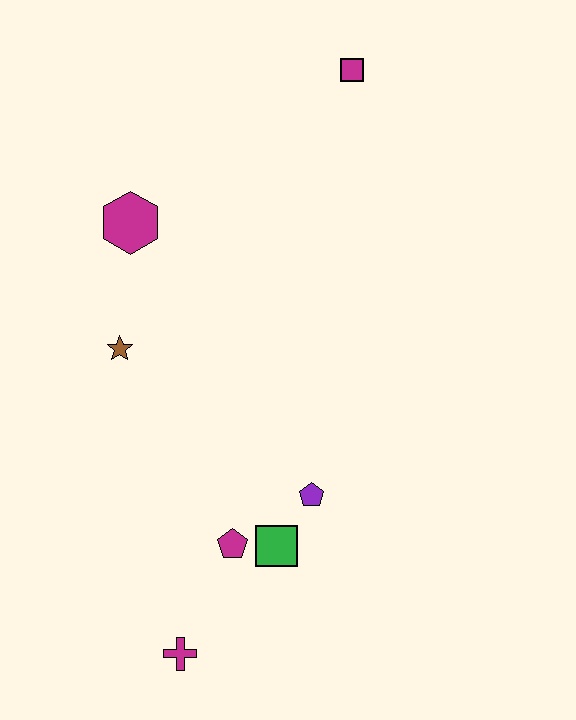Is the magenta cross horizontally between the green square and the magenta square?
No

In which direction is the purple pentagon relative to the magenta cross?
The purple pentagon is above the magenta cross.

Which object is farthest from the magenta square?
The magenta cross is farthest from the magenta square.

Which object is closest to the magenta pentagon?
The green square is closest to the magenta pentagon.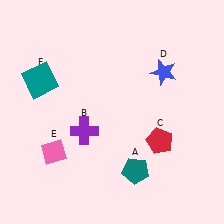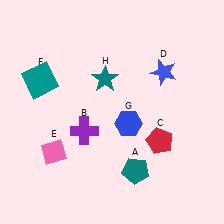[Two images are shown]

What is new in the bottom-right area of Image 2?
A blue hexagon (G) was added in the bottom-right area of Image 2.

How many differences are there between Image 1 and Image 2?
There are 2 differences between the two images.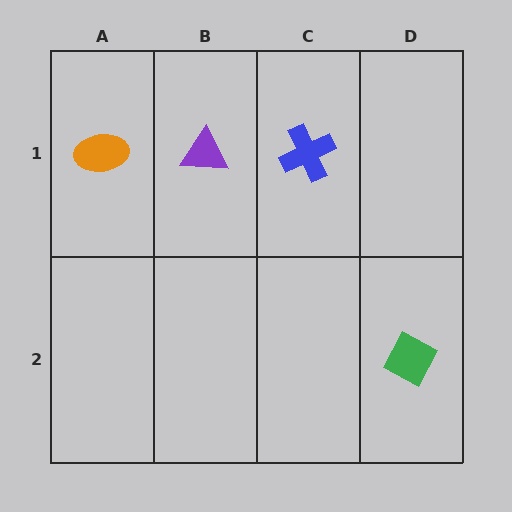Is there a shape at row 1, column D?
No, that cell is empty.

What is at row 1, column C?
A blue cross.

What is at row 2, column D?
A green diamond.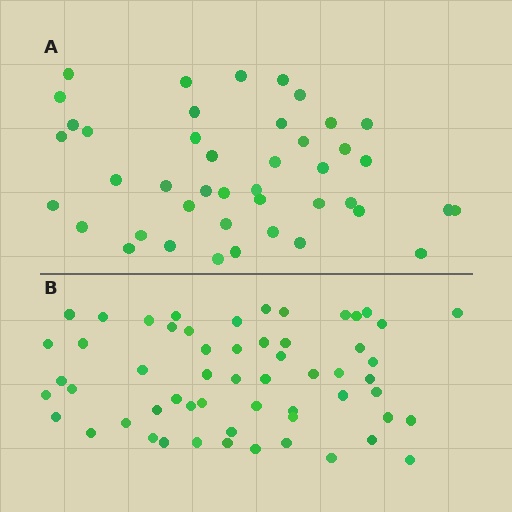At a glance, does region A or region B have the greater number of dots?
Region B (the bottom region) has more dots.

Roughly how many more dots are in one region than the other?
Region B has approximately 15 more dots than region A.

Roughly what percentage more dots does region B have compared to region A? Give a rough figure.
About 35% more.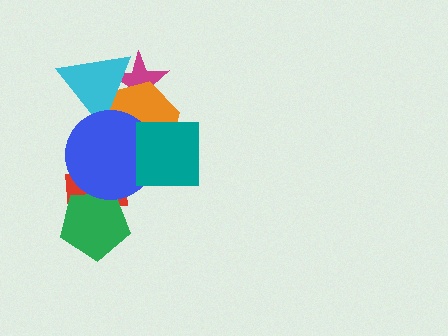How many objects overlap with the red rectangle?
2 objects overlap with the red rectangle.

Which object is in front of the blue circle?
The teal square is in front of the blue circle.